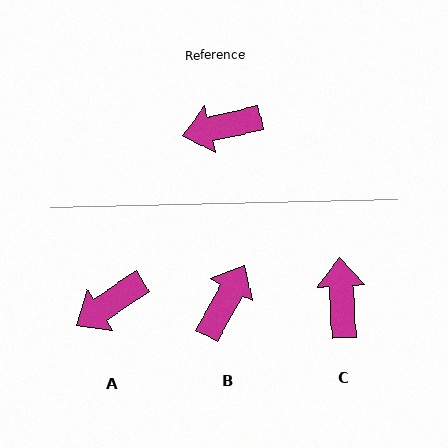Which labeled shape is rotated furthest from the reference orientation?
B, about 131 degrees away.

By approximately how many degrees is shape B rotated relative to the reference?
Approximately 131 degrees clockwise.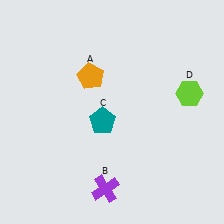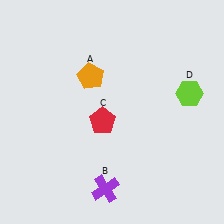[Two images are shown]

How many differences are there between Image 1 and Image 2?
There is 1 difference between the two images.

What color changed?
The pentagon (C) changed from teal in Image 1 to red in Image 2.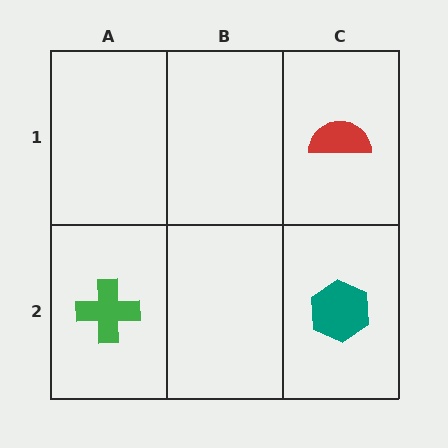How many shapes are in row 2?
2 shapes.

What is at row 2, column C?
A teal hexagon.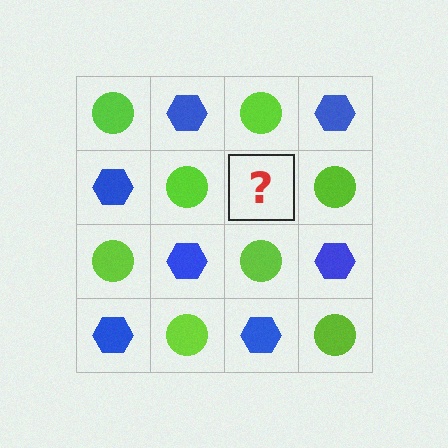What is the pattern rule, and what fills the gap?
The rule is that it alternates lime circle and blue hexagon in a checkerboard pattern. The gap should be filled with a blue hexagon.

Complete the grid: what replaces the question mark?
The question mark should be replaced with a blue hexagon.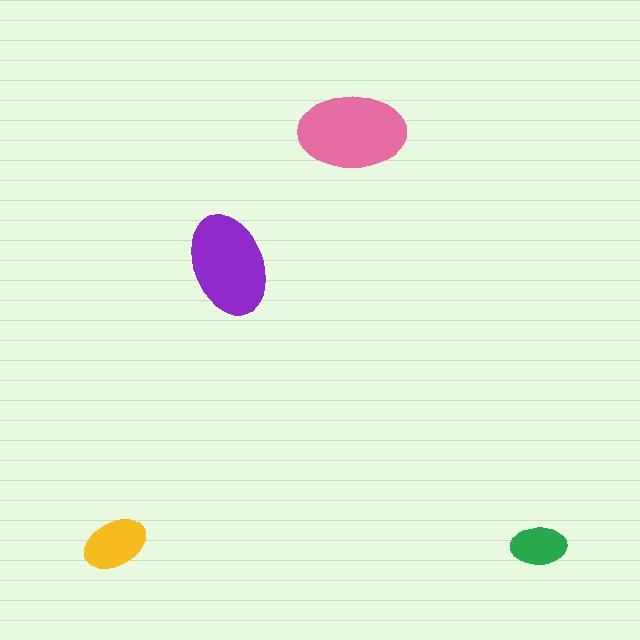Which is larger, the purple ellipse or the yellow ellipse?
The purple one.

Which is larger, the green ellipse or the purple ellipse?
The purple one.